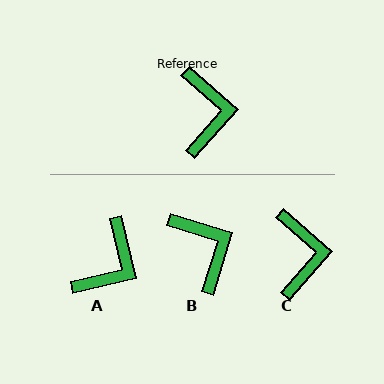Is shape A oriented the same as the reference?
No, it is off by about 35 degrees.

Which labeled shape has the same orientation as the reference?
C.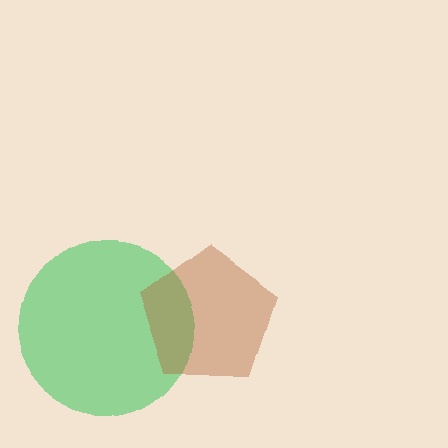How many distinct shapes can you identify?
There are 2 distinct shapes: a green circle, a brown pentagon.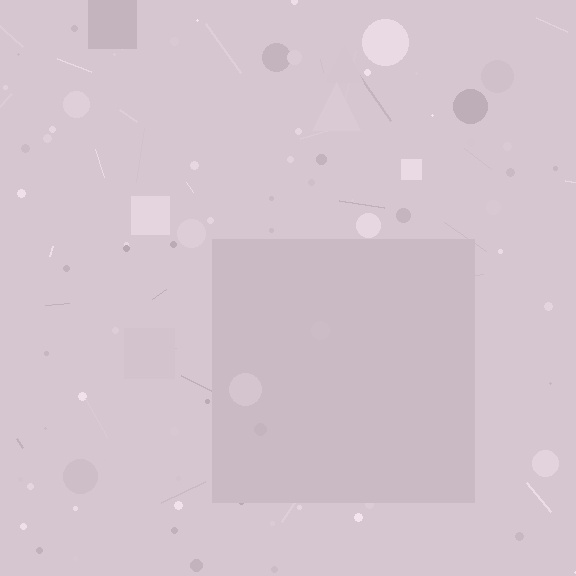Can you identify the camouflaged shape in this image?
The camouflaged shape is a square.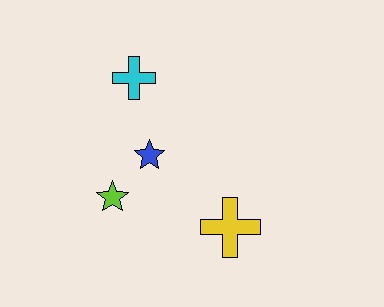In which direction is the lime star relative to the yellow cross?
The lime star is to the left of the yellow cross.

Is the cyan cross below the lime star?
No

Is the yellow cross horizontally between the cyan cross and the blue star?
No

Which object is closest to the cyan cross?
The blue star is closest to the cyan cross.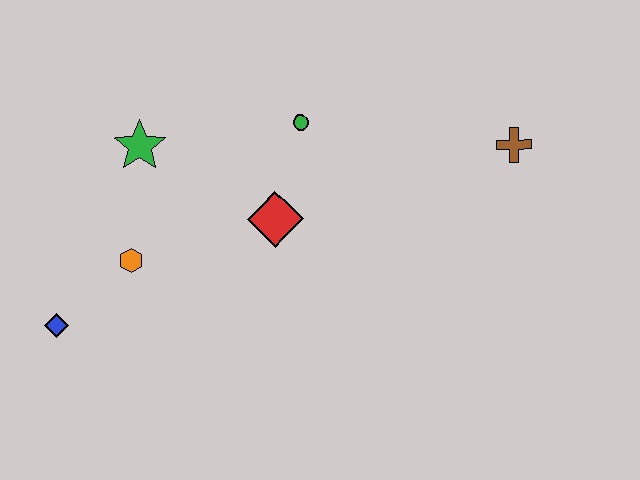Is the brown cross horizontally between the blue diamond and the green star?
No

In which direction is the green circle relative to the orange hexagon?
The green circle is to the right of the orange hexagon.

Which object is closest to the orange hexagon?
The blue diamond is closest to the orange hexagon.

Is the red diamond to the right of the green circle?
No